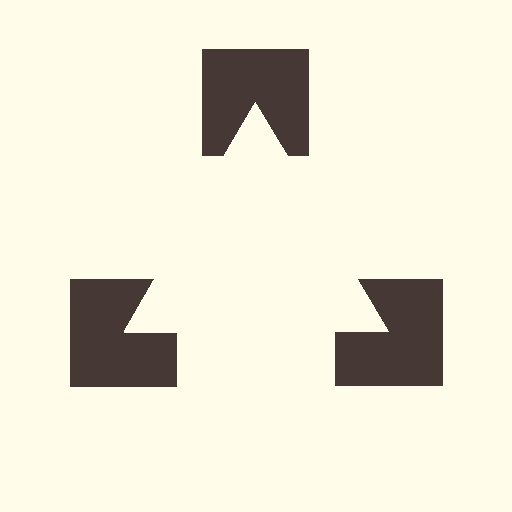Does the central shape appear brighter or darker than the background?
It typically appears slightly brighter than the background, even though no actual brightness change is drawn.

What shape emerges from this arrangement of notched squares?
An illusory triangle — its edges are inferred from the aligned wedge cuts in the notched squares, not physically drawn.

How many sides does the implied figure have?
3 sides.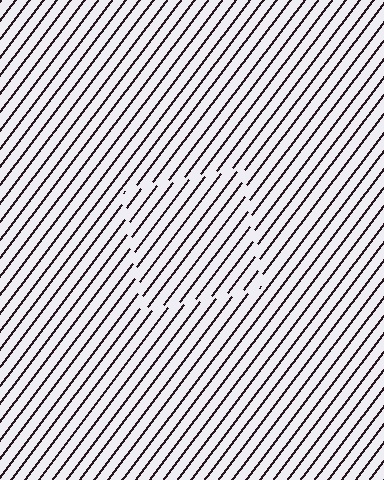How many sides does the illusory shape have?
4 sides — the line-ends trace a square.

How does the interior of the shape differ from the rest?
The interior of the shape contains the same grating, shifted by half a period — the contour is defined by the phase discontinuity where line-ends from the inner and outer gratings abut.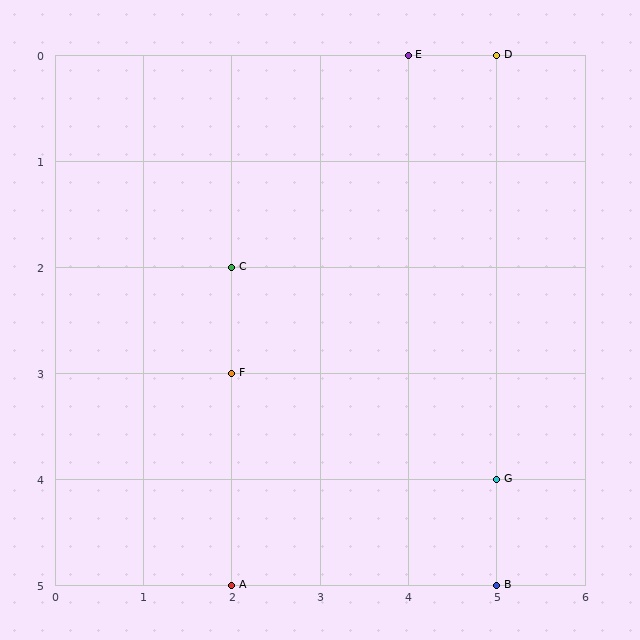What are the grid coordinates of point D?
Point D is at grid coordinates (5, 0).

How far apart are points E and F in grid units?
Points E and F are 2 columns and 3 rows apart (about 3.6 grid units diagonally).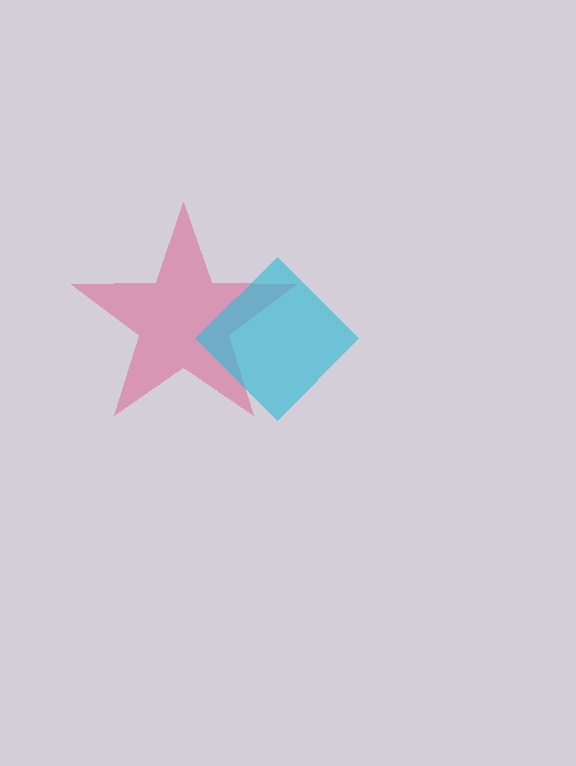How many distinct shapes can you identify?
There are 2 distinct shapes: a pink star, a cyan diamond.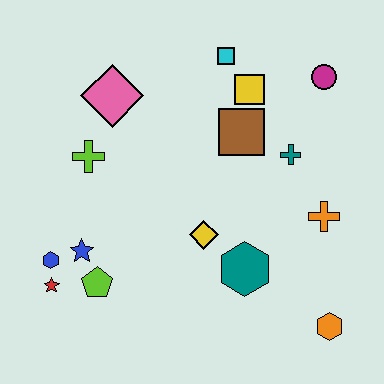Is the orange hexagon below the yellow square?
Yes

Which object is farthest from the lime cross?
The orange hexagon is farthest from the lime cross.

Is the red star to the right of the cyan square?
No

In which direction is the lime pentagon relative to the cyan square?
The lime pentagon is below the cyan square.